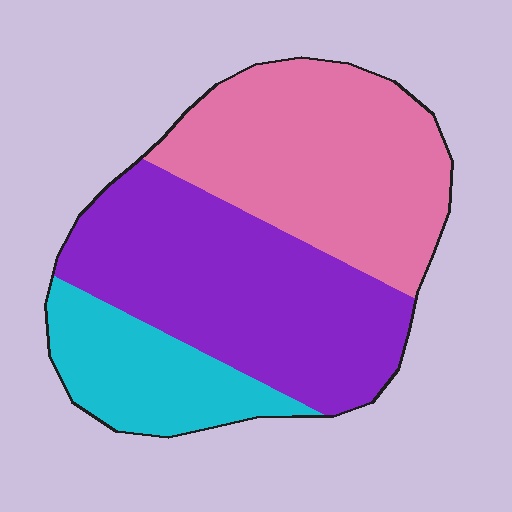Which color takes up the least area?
Cyan, at roughly 20%.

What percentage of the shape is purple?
Purple takes up about two fifths (2/5) of the shape.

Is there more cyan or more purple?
Purple.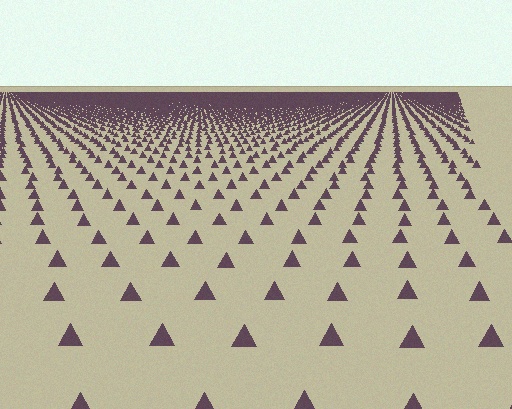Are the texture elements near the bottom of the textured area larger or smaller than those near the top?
Larger. Near the bottom, elements are closer to the viewer and appear at a bigger on-screen size.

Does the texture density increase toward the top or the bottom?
Density increases toward the top.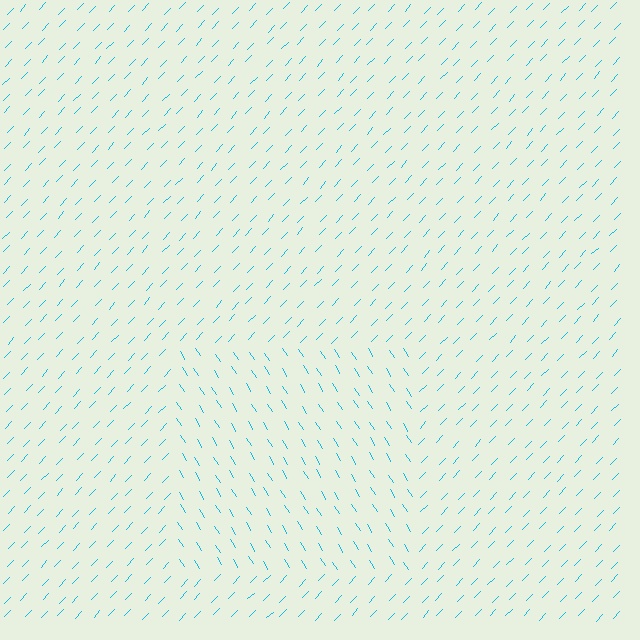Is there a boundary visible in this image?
Yes, there is a texture boundary formed by a change in line orientation.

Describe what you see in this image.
The image is filled with small cyan line segments. A rectangle region in the image has lines oriented differently from the surrounding lines, creating a visible texture boundary.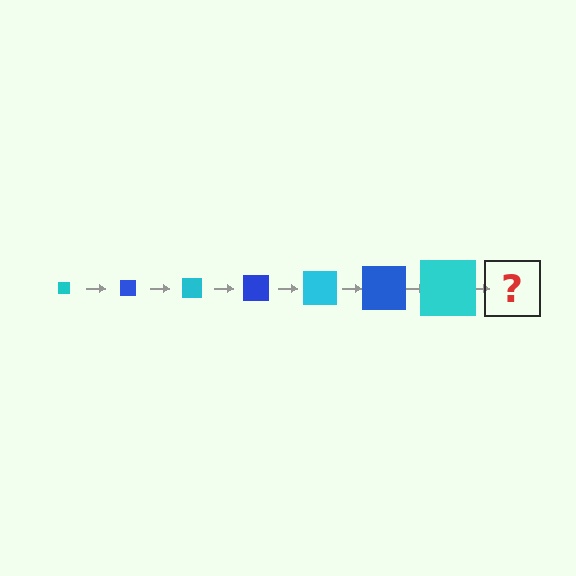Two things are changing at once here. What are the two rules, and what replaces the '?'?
The two rules are that the square grows larger each step and the color cycles through cyan and blue. The '?' should be a blue square, larger than the previous one.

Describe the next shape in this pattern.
It should be a blue square, larger than the previous one.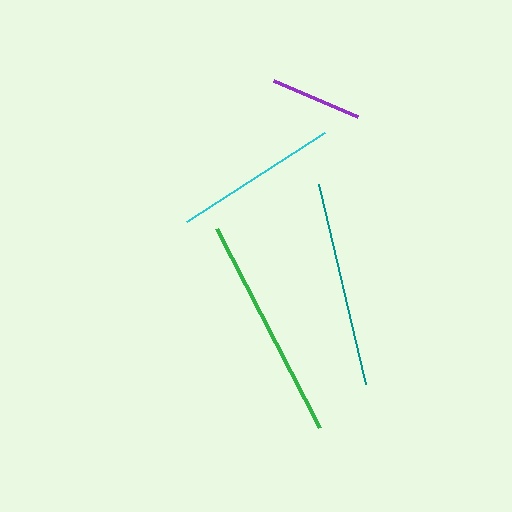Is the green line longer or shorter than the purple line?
The green line is longer than the purple line.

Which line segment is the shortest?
The purple line is the shortest at approximately 92 pixels.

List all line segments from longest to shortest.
From longest to shortest: green, teal, cyan, purple.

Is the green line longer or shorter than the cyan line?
The green line is longer than the cyan line.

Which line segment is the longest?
The green line is the longest at approximately 224 pixels.